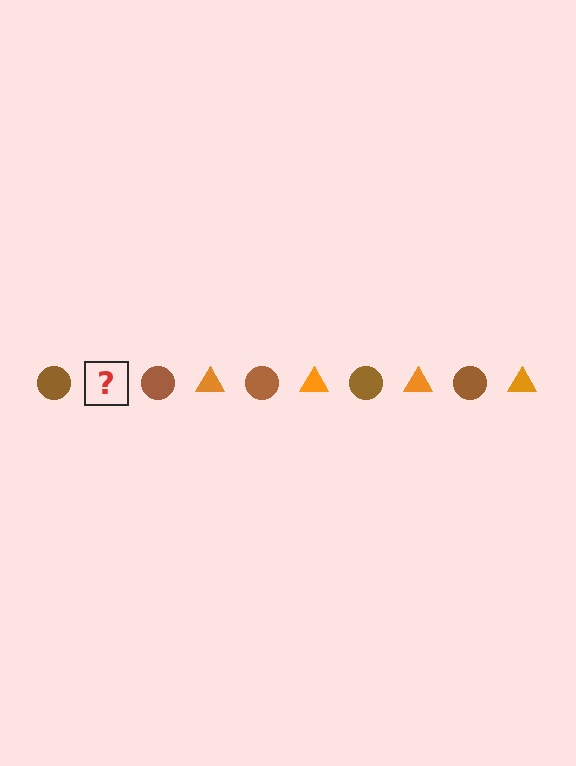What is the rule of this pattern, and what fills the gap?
The rule is that the pattern alternates between brown circle and orange triangle. The gap should be filled with an orange triangle.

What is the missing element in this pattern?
The missing element is an orange triangle.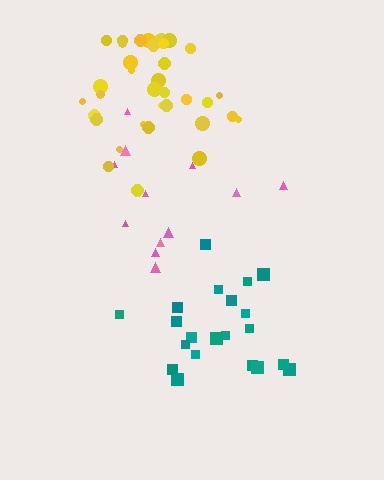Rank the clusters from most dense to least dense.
yellow, teal, pink.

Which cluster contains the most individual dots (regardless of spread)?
Yellow (35).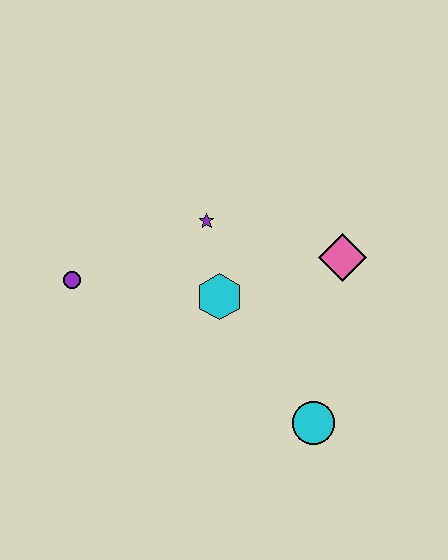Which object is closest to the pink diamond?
The cyan hexagon is closest to the pink diamond.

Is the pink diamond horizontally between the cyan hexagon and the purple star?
No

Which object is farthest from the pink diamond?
The purple circle is farthest from the pink diamond.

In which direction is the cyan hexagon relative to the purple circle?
The cyan hexagon is to the right of the purple circle.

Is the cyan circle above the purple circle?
No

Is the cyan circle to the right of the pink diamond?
No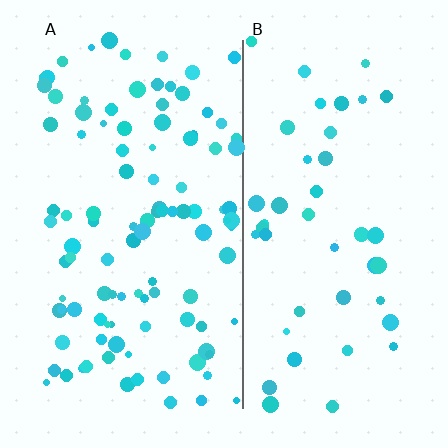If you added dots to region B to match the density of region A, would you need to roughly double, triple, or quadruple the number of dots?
Approximately double.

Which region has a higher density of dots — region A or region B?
A (the left).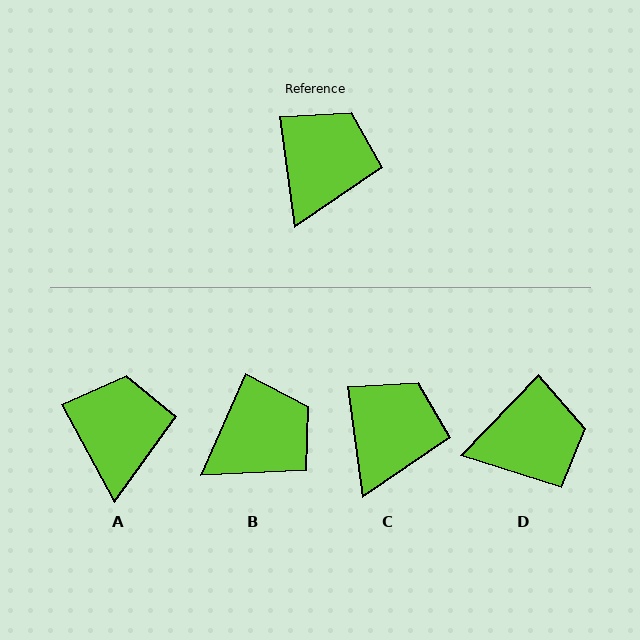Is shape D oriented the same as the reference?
No, it is off by about 52 degrees.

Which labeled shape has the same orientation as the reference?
C.